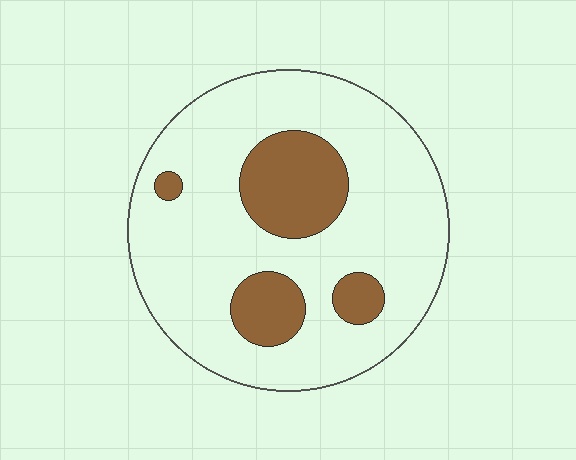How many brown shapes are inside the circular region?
4.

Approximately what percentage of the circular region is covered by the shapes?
Approximately 20%.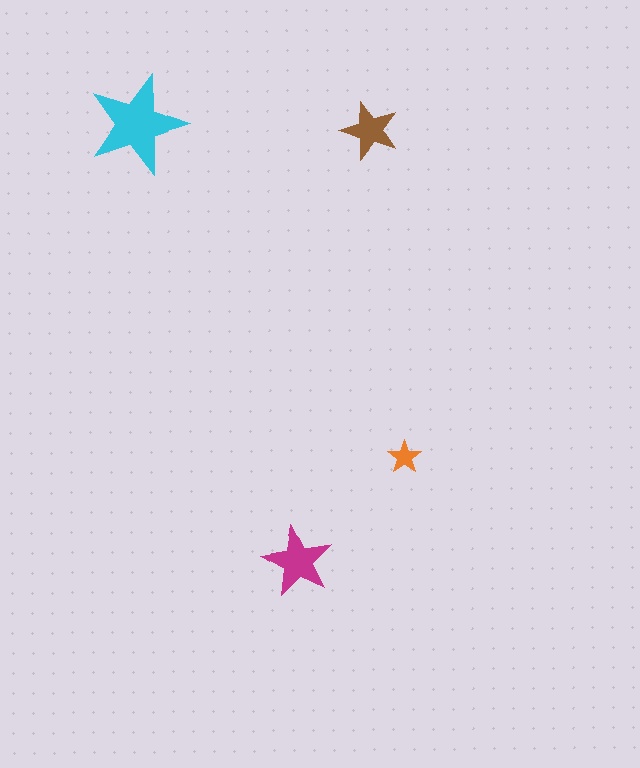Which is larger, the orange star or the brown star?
The brown one.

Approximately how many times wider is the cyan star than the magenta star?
About 1.5 times wider.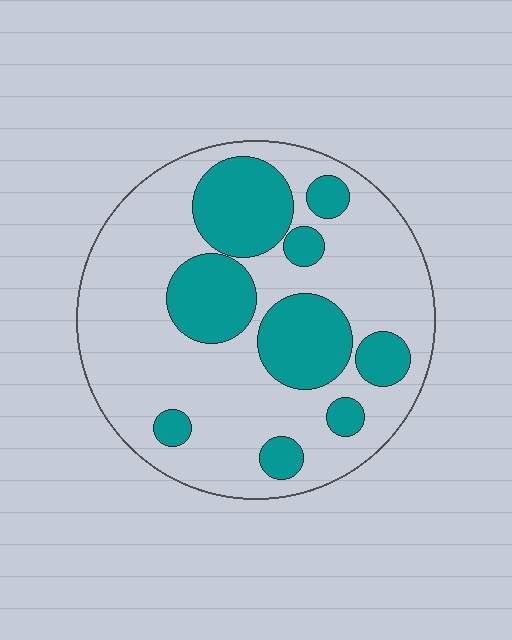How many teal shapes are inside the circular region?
9.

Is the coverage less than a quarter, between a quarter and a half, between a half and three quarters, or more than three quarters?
Between a quarter and a half.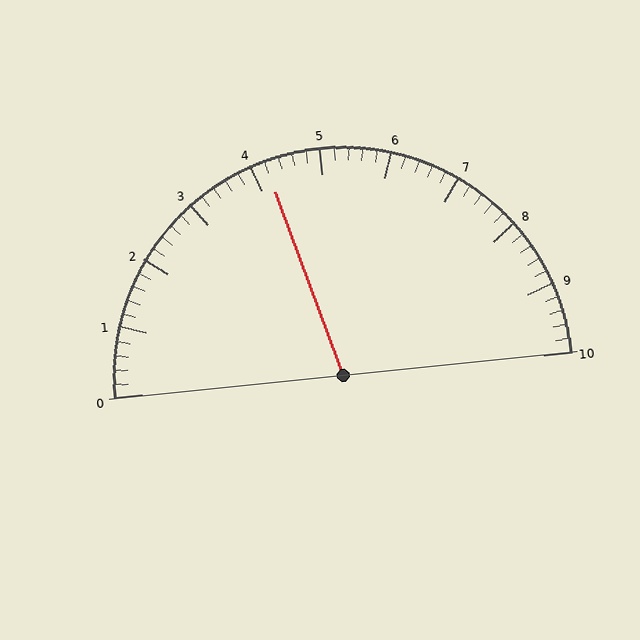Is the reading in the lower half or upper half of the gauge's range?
The reading is in the lower half of the range (0 to 10).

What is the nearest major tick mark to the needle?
The nearest major tick mark is 4.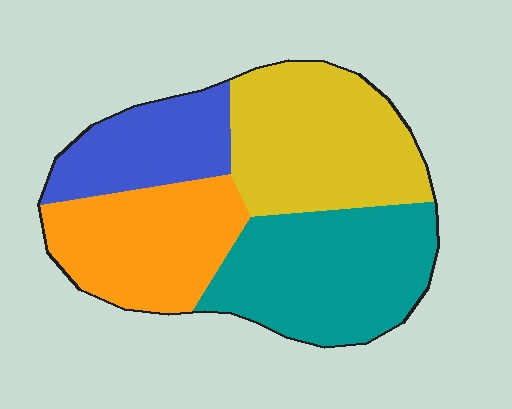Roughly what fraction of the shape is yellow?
Yellow covers roughly 30% of the shape.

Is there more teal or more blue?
Teal.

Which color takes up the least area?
Blue, at roughly 15%.